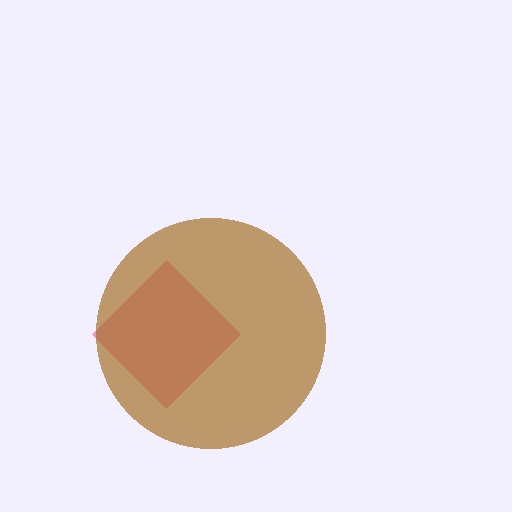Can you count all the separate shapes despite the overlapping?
Yes, there are 2 separate shapes.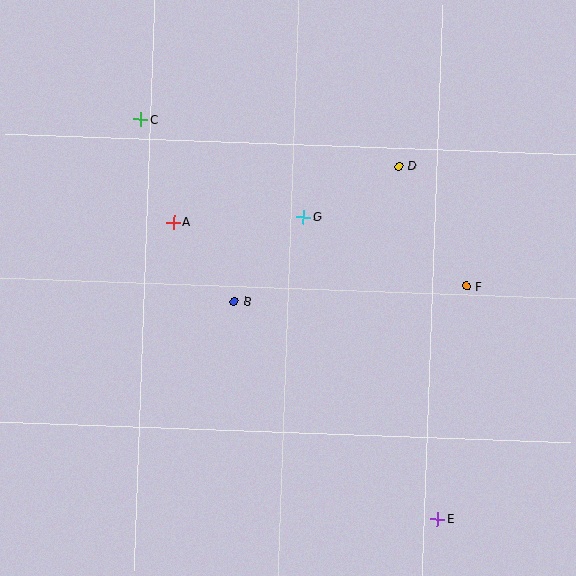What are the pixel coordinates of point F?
Point F is at (467, 286).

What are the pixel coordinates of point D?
Point D is at (399, 166).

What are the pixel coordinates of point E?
Point E is at (437, 519).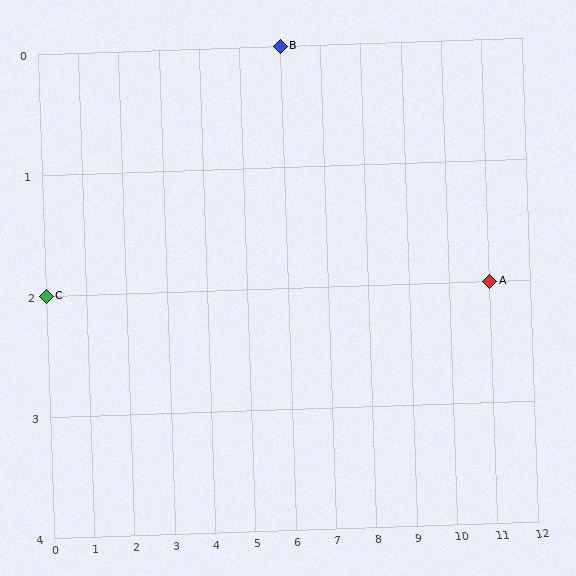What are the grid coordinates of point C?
Point C is at grid coordinates (0, 2).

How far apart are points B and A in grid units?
Points B and A are 5 columns and 2 rows apart (about 5.4 grid units diagonally).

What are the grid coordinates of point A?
Point A is at grid coordinates (11, 2).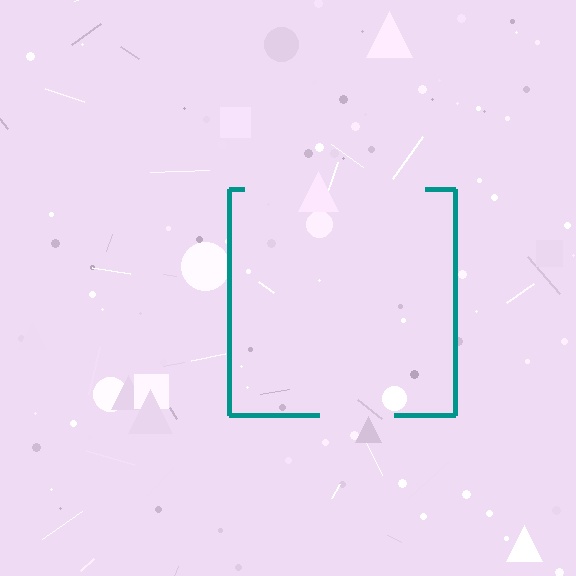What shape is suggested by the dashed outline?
The dashed outline suggests a square.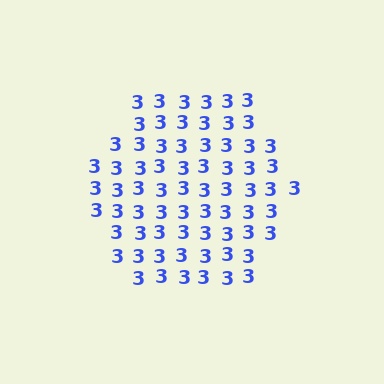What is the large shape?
The large shape is a hexagon.